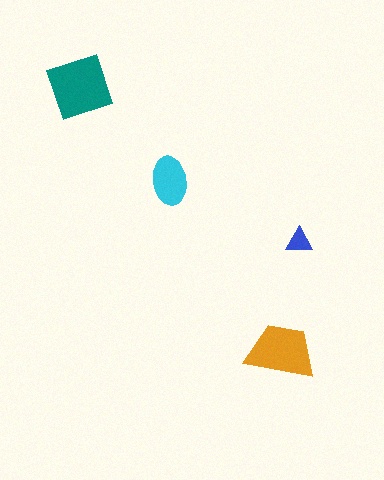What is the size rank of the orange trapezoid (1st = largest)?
2nd.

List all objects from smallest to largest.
The blue triangle, the cyan ellipse, the orange trapezoid, the teal square.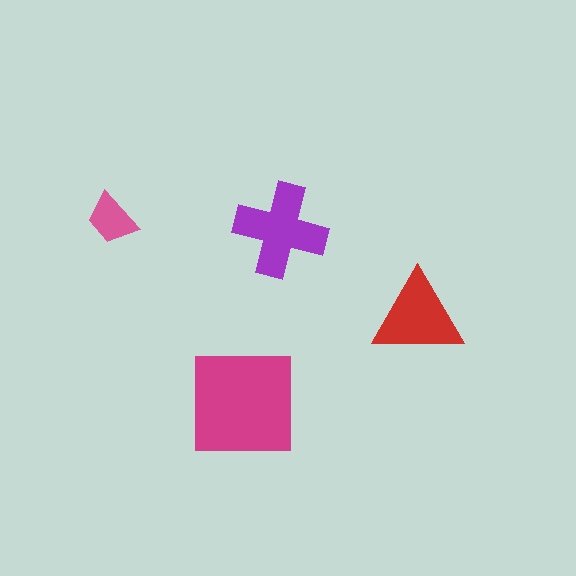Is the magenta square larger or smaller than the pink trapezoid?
Larger.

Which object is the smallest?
The pink trapezoid.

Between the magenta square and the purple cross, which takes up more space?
The magenta square.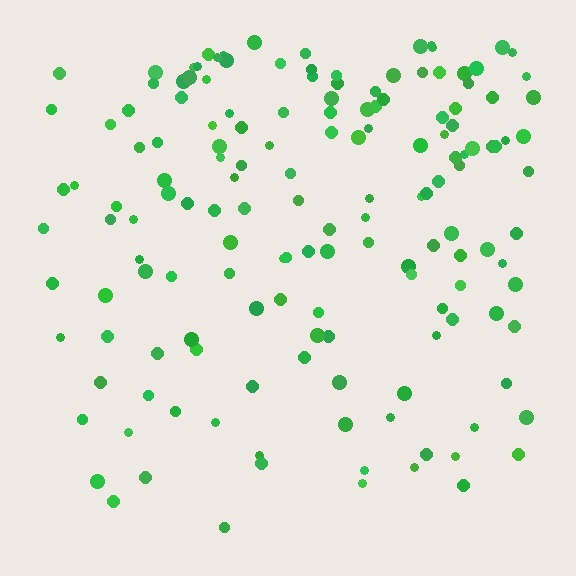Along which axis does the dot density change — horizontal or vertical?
Vertical.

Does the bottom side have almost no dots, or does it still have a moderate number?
Still a moderate number, just noticeably fewer than the top.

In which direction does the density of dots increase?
From bottom to top, with the top side densest.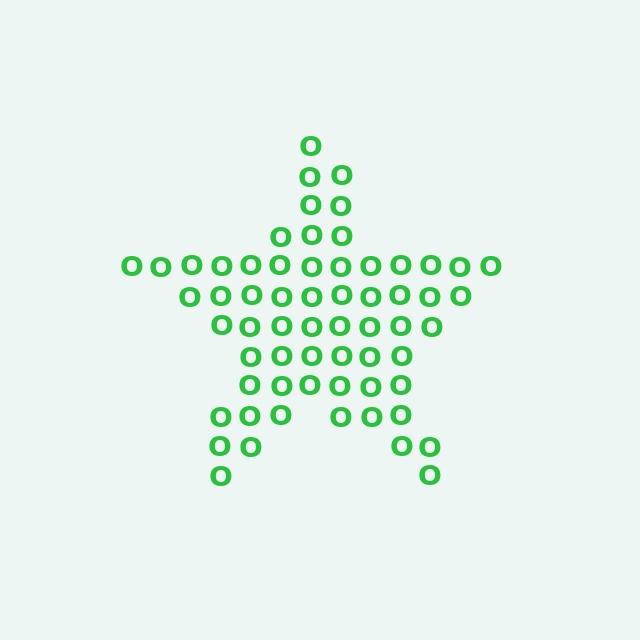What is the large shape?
The large shape is a star.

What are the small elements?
The small elements are letter O's.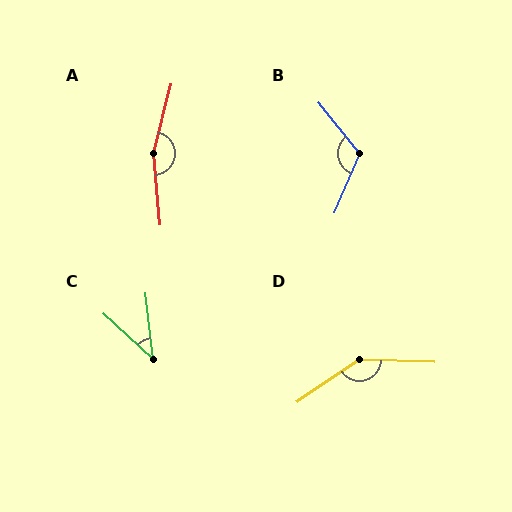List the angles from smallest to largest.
C (41°), B (118°), D (144°), A (161°).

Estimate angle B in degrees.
Approximately 118 degrees.